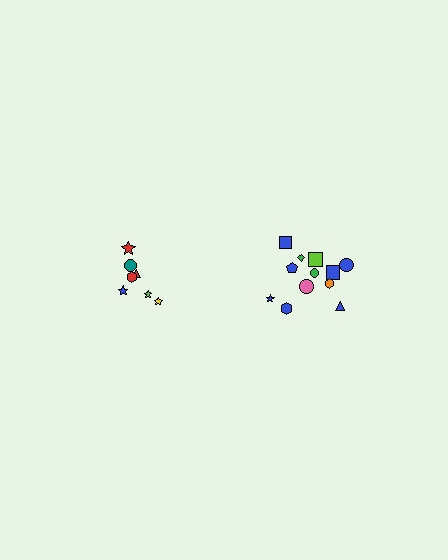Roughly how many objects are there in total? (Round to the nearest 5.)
Roughly 20 objects in total.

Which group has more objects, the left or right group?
The right group.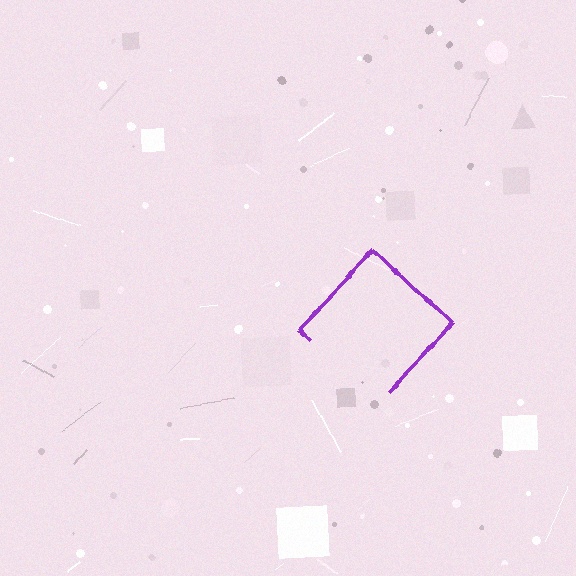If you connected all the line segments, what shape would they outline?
They would outline a diamond.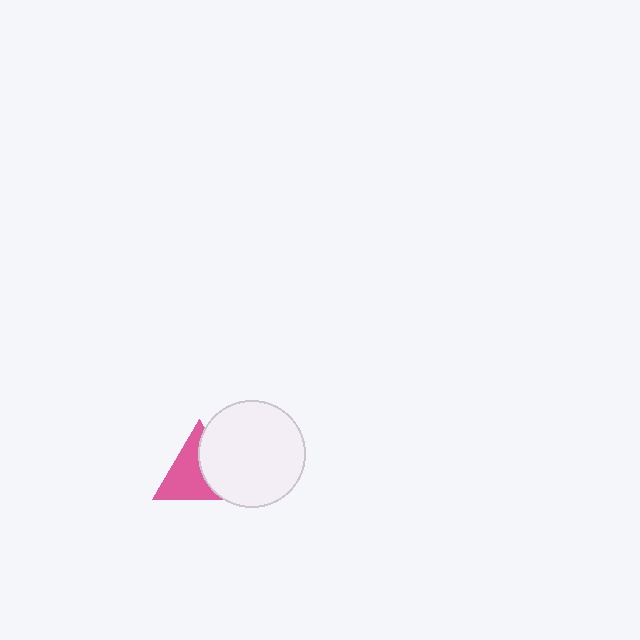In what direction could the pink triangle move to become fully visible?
The pink triangle could move left. That would shift it out from behind the white circle entirely.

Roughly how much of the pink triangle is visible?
About half of it is visible (roughly 59%).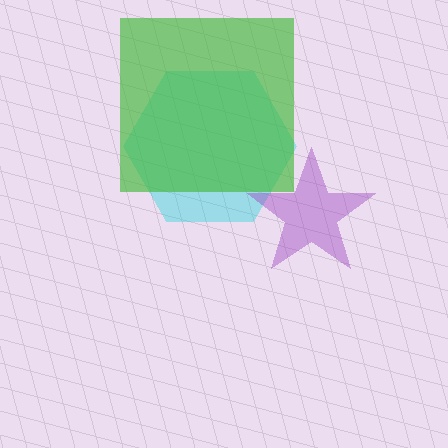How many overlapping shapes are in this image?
There are 3 overlapping shapes in the image.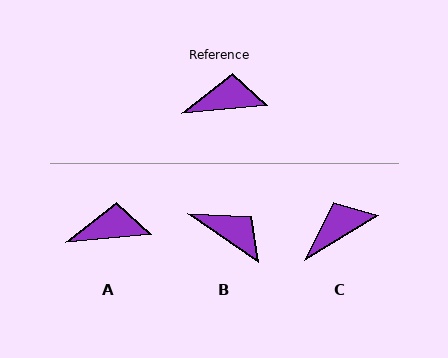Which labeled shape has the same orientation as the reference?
A.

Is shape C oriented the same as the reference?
No, it is off by about 26 degrees.